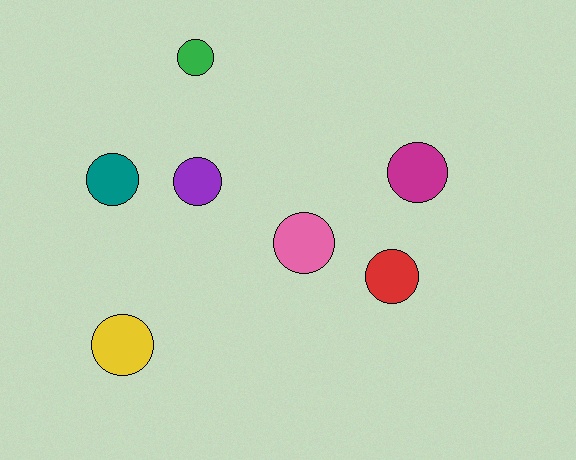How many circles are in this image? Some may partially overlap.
There are 7 circles.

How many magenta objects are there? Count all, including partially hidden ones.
There is 1 magenta object.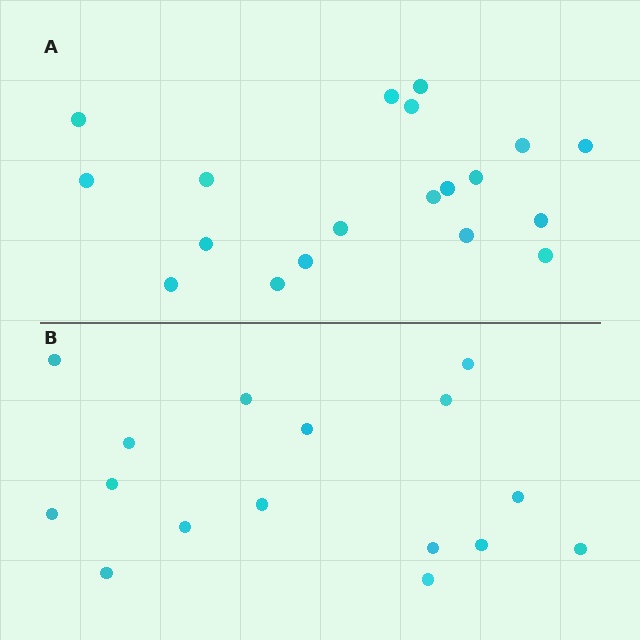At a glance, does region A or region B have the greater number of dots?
Region A (the top region) has more dots.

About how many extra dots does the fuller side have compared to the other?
Region A has just a few more — roughly 2 or 3 more dots than region B.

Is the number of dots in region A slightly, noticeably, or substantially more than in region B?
Region A has only slightly more — the two regions are fairly close. The ratio is roughly 1.2 to 1.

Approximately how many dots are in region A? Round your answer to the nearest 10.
About 20 dots. (The exact count is 19, which rounds to 20.)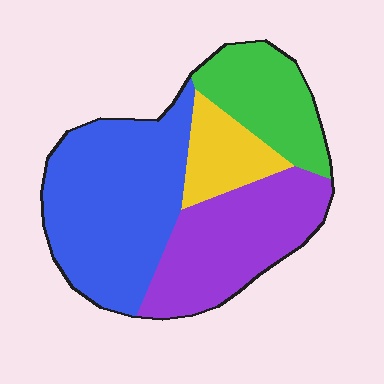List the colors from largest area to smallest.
From largest to smallest: blue, purple, green, yellow.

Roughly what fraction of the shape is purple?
Purple covers 29% of the shape.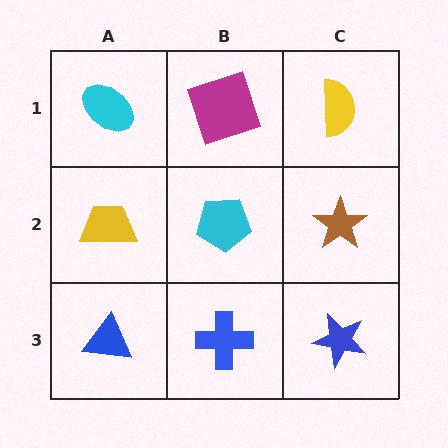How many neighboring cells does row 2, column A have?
3.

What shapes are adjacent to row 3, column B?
A cyan pentagon (row 2, column B), a blue triangle (row 3, column A), a blue star (row 3, column C).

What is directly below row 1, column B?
A cyan pentagon.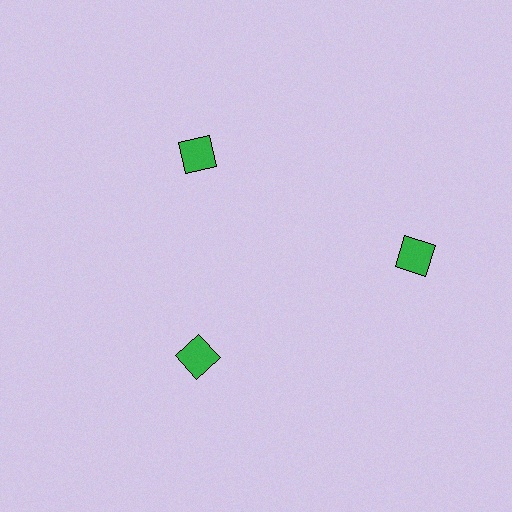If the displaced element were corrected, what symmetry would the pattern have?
It would have 3-fold rotational symmetry — the pattern would map onto itself every 120 degrees.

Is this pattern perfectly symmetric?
No. The 3 green diamonds are arranged in a ring, but one element near the 3 o'clock position is pushed outward from the center, breaking the 3-fold rotational symmetry.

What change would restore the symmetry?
The symmetry would be restored by moving it inward, back onto the ring so that all 3 diamonds sit at equal angles and equal distance from the center.